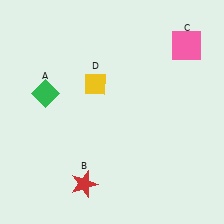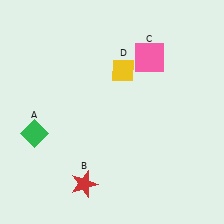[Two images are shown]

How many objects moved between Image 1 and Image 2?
3 objects moved between the two images.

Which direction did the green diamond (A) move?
The green diamond (A) moved down.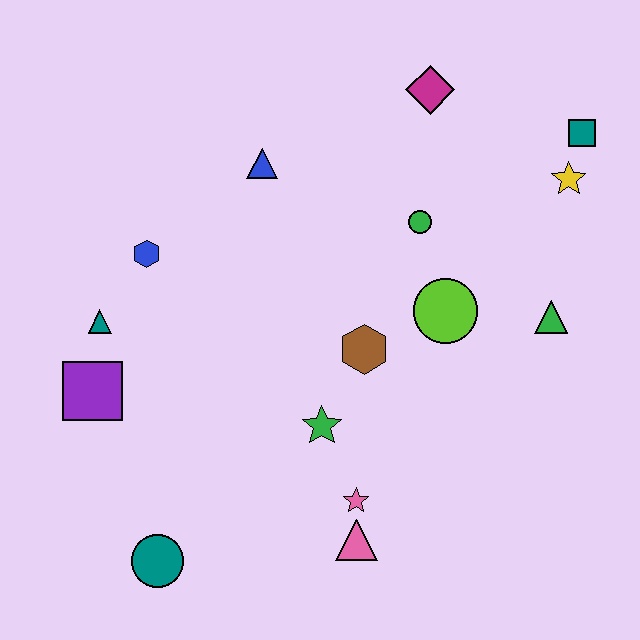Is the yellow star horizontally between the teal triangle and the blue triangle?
No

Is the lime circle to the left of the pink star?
No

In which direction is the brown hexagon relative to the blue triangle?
The brown hexagon is below the blue triangle.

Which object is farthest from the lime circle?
The teal circle is farthest from the lime circle.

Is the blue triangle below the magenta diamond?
Yes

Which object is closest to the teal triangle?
The purple square is closest to the teal triangle.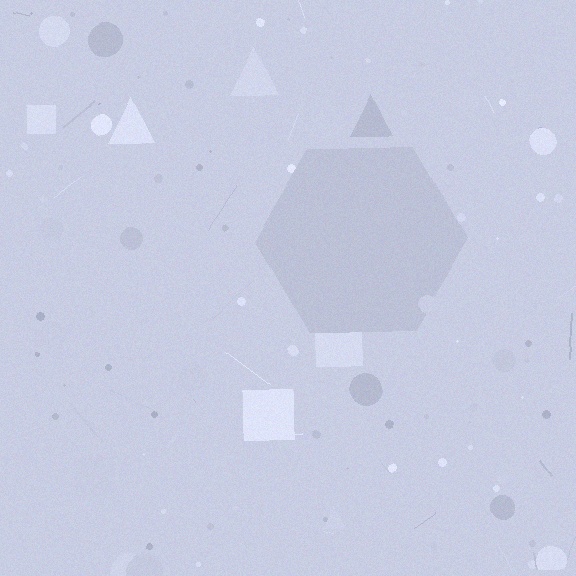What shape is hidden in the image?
A hexagon is hidden in the image.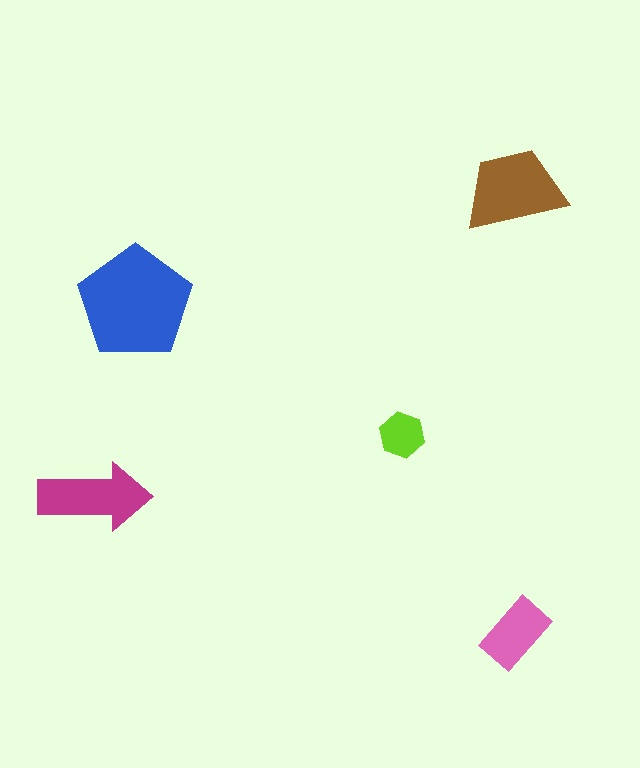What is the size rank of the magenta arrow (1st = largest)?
3rd.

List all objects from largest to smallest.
The blue pentagon, the brown trapezoid, the magenta arrow, the pink rectangle, the lime hexagon.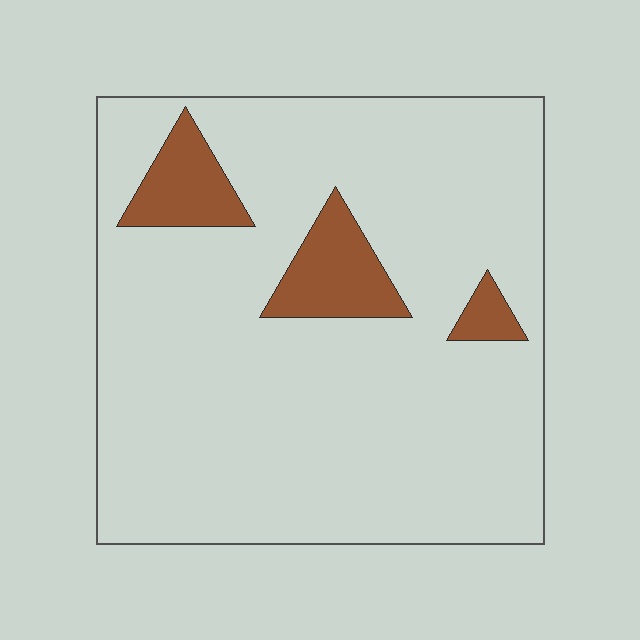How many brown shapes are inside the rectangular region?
3.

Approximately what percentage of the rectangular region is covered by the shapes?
Approximately 10%.